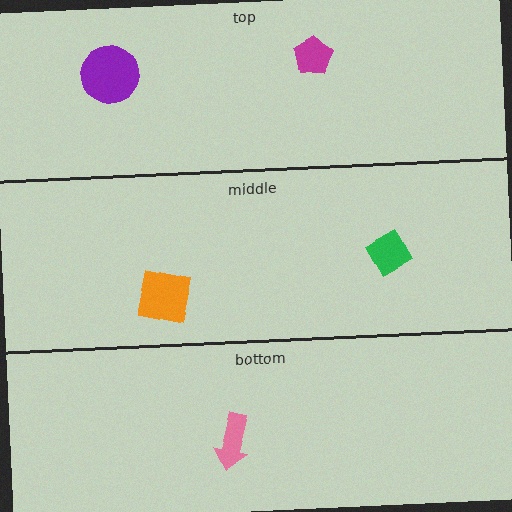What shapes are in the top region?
The magenta pentagon, the purple circle.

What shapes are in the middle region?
The orange square, the green diamond.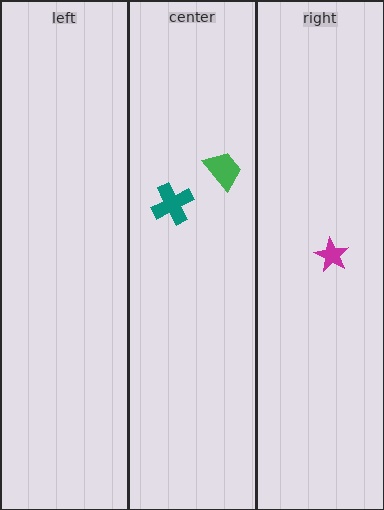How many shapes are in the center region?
2.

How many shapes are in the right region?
1.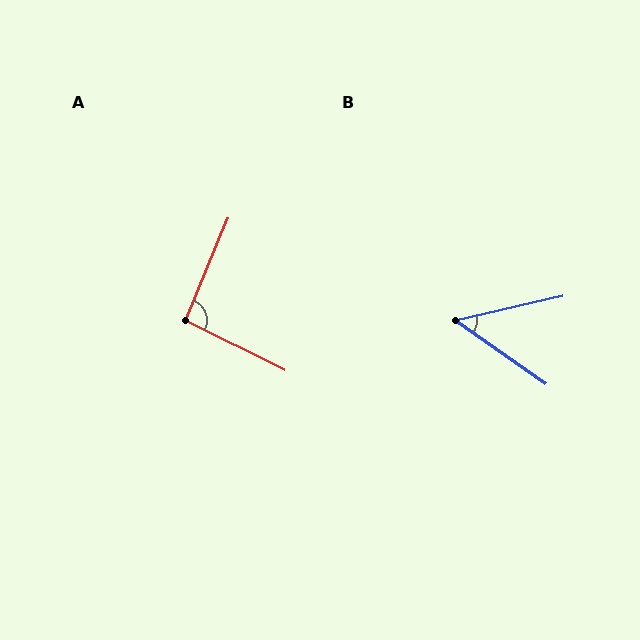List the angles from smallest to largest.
B (48°), A (94°).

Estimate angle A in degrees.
Approximately 94 degrees.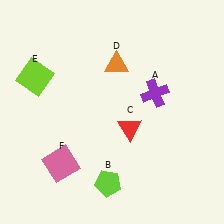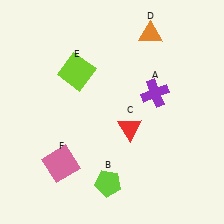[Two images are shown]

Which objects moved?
The objects that moved are: the orange triangle (D), the lime square (E).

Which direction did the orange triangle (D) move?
The orange triangle (D) moved right.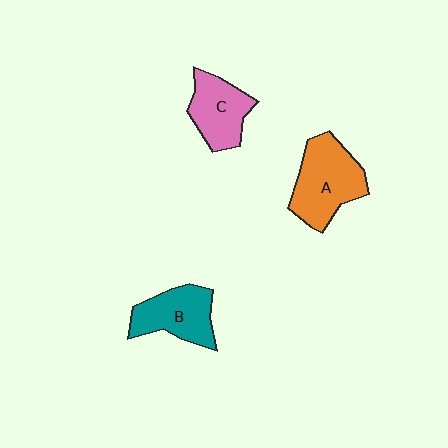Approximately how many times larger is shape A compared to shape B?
Approximately 1.3 times.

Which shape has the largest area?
Shape A (orange).